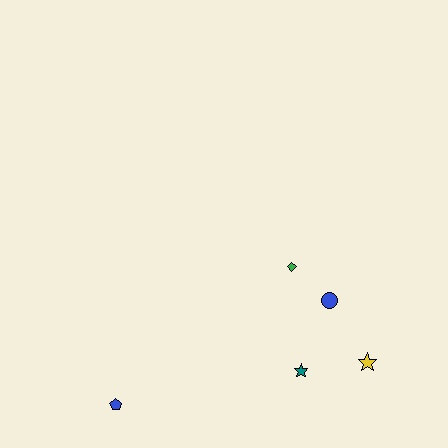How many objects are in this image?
There are 5 objects.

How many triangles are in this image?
There are no triangles.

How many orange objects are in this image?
There are no orange objects.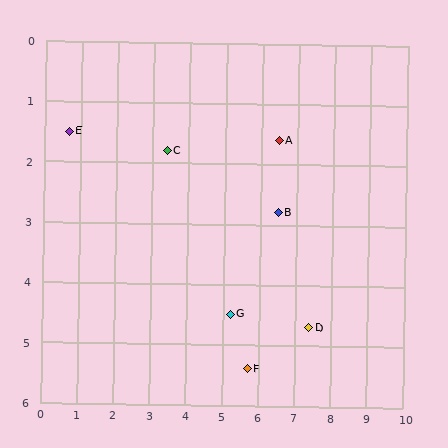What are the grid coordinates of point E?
Point E is at approximately (0.7, 1.5).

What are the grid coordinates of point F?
Point F is at approximately (5.7, 5.4).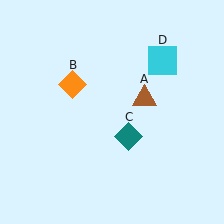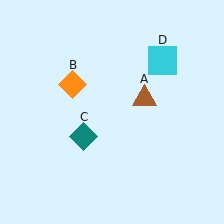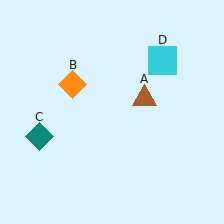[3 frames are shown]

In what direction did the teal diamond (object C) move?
The teal diamond (object C) moved left.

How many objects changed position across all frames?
1 object changed position: teal diamond (object C).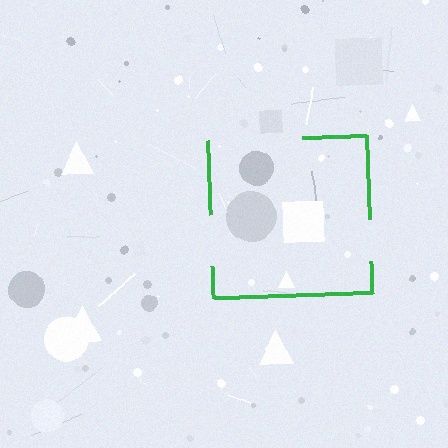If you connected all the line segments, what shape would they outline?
They would outline a square.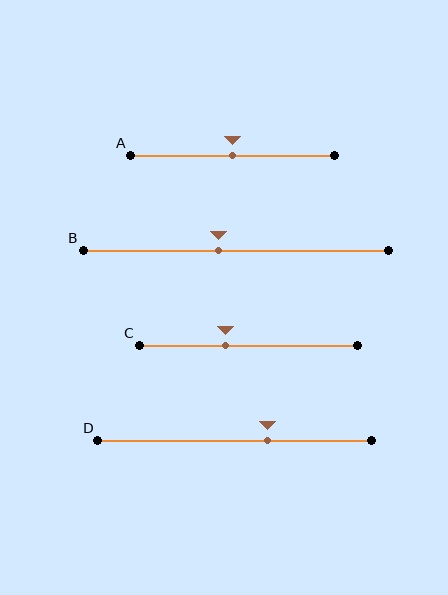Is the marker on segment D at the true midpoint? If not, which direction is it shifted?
No, the marker on segment D is shifted to the right by about 12% of the segment length.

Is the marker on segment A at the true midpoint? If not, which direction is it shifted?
Yes, the marker on segment A is at the true midpoint.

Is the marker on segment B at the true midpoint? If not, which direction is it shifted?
No, the marker on segment B is shifted to the left by about 6% of the segment length.